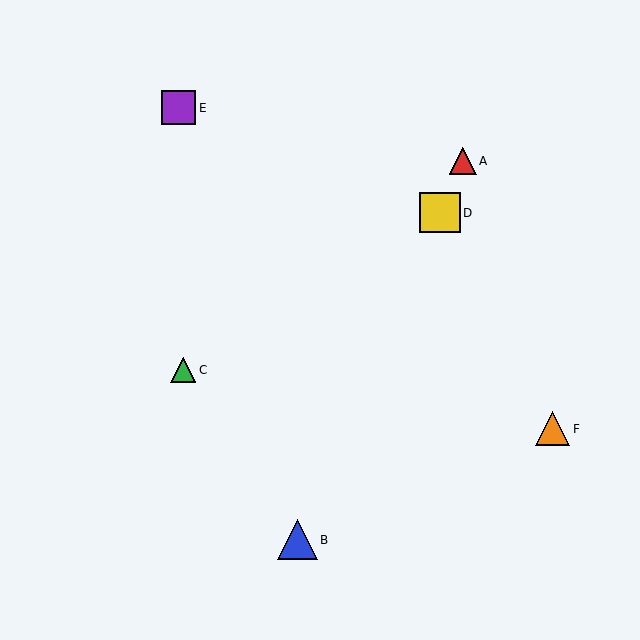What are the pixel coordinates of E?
Object E is at (179, 108).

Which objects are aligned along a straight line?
Objects A, B, D are aligned along a straight line.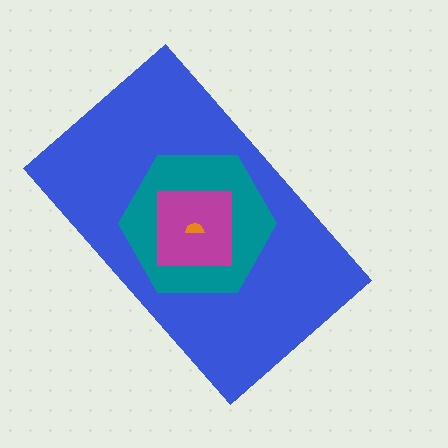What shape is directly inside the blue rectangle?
The teal hexagon.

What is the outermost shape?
The blue rectangle.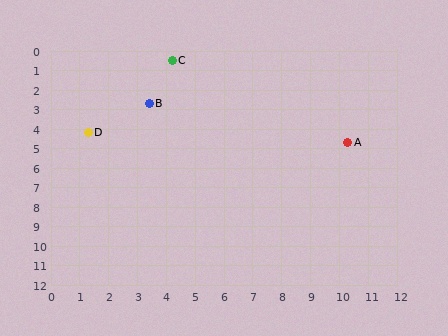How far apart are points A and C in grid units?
Points A and C are about 7.4 grid units apart.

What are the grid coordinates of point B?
Point B is at approximately (3.4, 2.7).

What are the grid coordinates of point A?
Point A is at approximately (10.3, 4.7).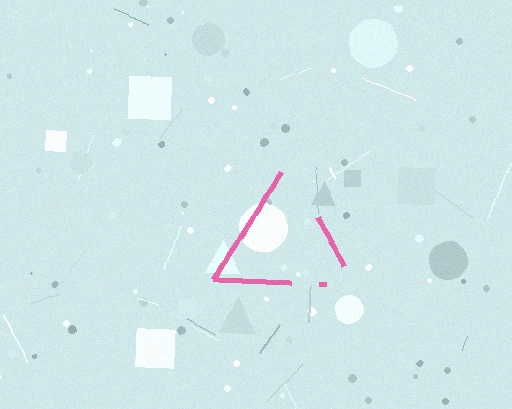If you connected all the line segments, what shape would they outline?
They would outline a triangle.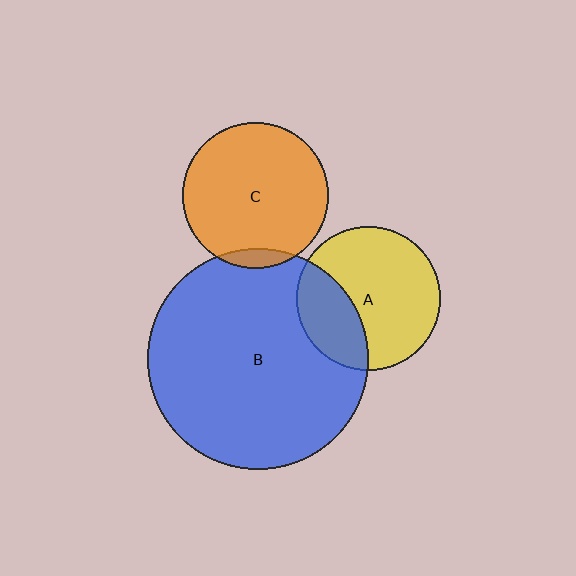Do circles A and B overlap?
Yes.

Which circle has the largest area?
Circle B (blue).